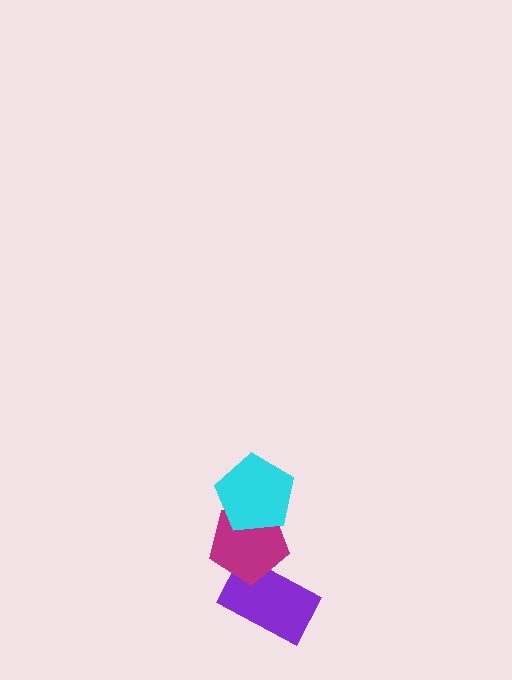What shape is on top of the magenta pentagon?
The cyan pentagon is on top of the magenta pentagon.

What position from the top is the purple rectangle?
The purple rectangle is 3rd from the top.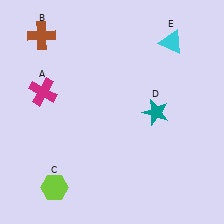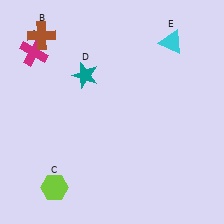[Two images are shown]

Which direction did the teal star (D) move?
The teal star (D) moved left.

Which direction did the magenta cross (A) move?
The magenta cross (A) moved up.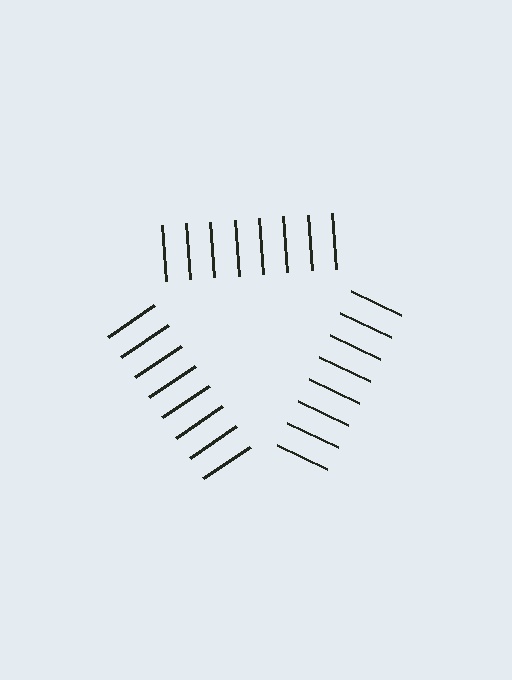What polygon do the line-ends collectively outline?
An illusory triangle — the line segments terminate on its edges but no continuous stroke is drawn.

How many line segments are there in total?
24 — 8 along each of the 3 edges.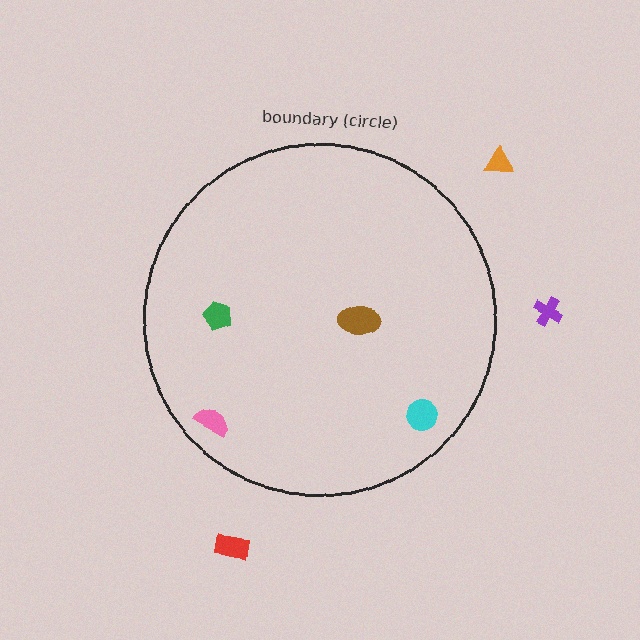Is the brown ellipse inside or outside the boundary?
Inside.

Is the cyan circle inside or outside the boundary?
Inside.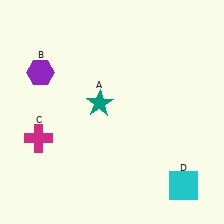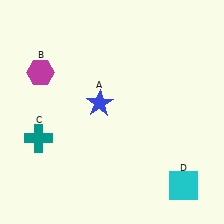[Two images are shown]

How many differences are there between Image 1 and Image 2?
There are 3 differences between the two images.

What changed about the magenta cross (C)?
In Image 1, C is magenta. In Image 2, it changed to teal.